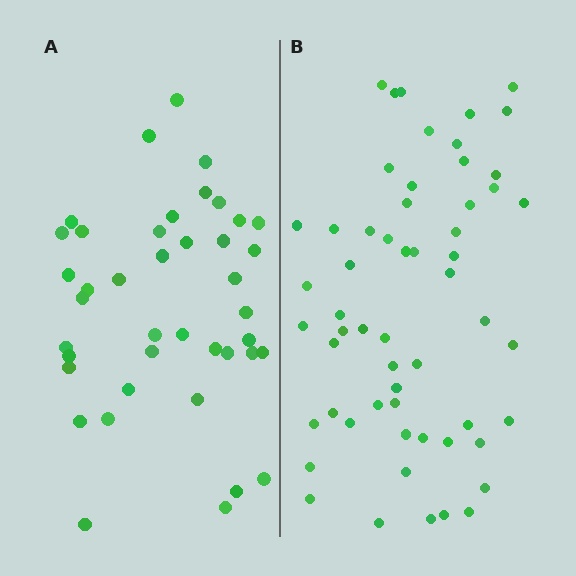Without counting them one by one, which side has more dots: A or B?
Region B (the right region) has more dots.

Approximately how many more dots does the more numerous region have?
Region B has approximately 15 more dots than region A.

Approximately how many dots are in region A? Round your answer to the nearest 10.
About 40 dots. (The exact count is 41, which rounds to 40.)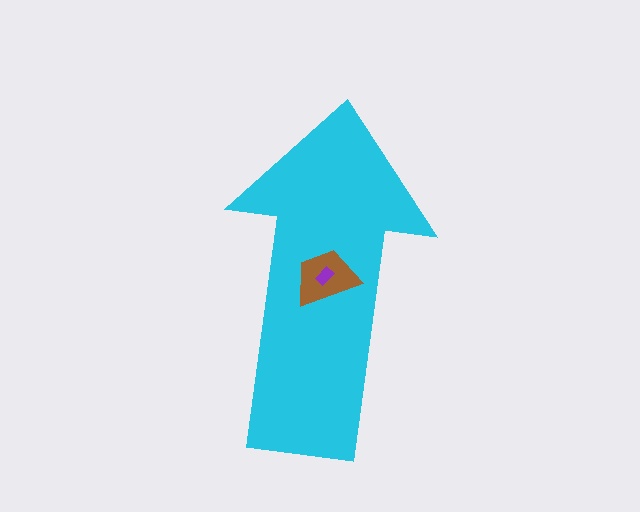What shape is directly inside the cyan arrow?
The brown trapezoid.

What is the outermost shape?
The cyan arrow.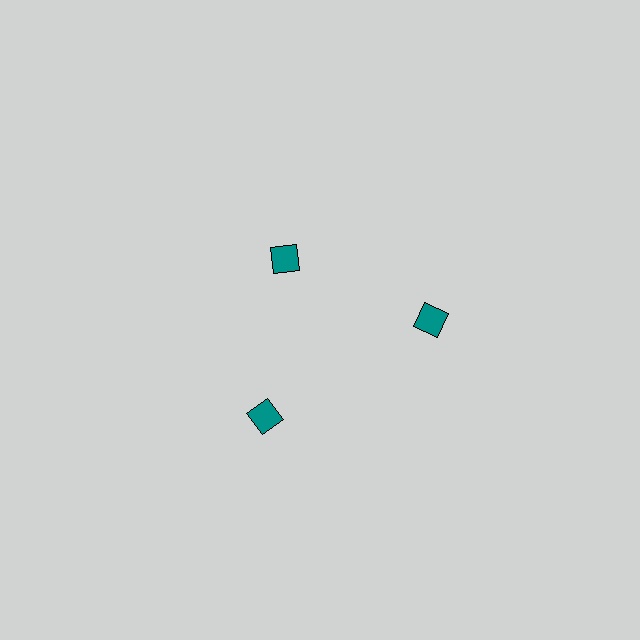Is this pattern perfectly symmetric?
No. The 3 teal diamonds are arranged in a ring, but one element near the 11 o'clock position is pulled inward toward the center, breaking the 3-fold rotational symmetry.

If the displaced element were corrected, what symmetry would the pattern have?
It would have 3-fold rotational symmetry — the pattern would map onto itself every 120 degrees.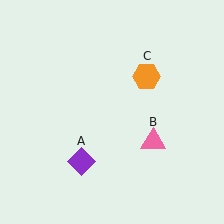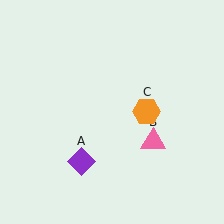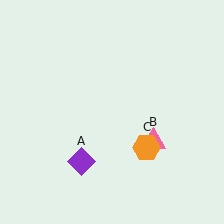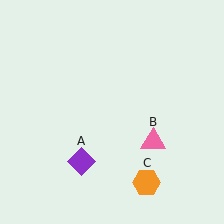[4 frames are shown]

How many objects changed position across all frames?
1 object changed position: orange hexagon (object C).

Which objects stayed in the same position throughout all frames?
Purple diamond (object A) and pink triangle (object B) remained stationary.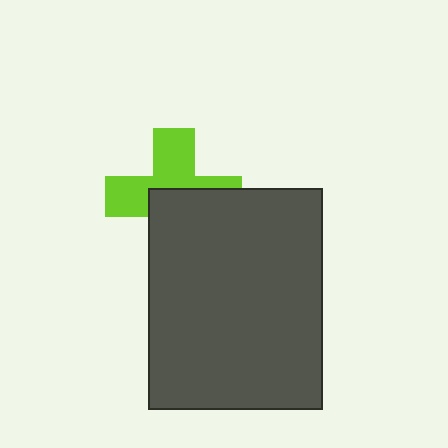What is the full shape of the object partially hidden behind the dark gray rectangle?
The partially hidden object is a lime cross.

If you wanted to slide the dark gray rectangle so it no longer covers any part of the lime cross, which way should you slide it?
Slide it down — that is the most direct way to separate the two shapes.